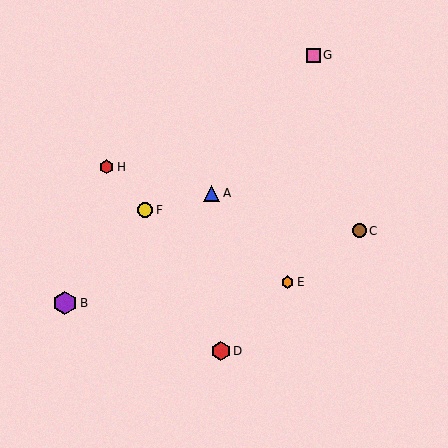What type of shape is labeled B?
Shape B is a purple hexagon.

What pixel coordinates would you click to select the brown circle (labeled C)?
Click at (359, 231) to select the brown circle C.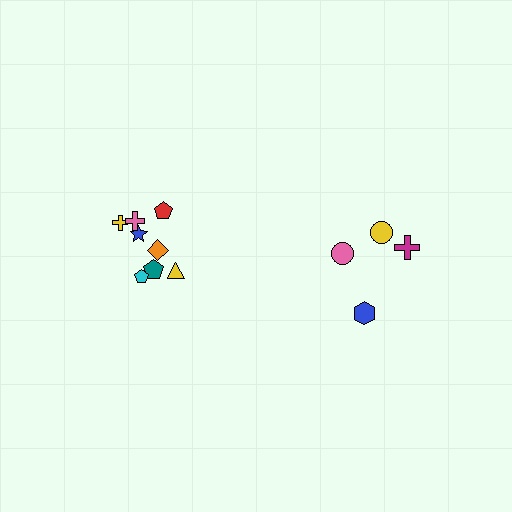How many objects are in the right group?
There are 4 objects.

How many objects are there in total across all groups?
There are 12 objects.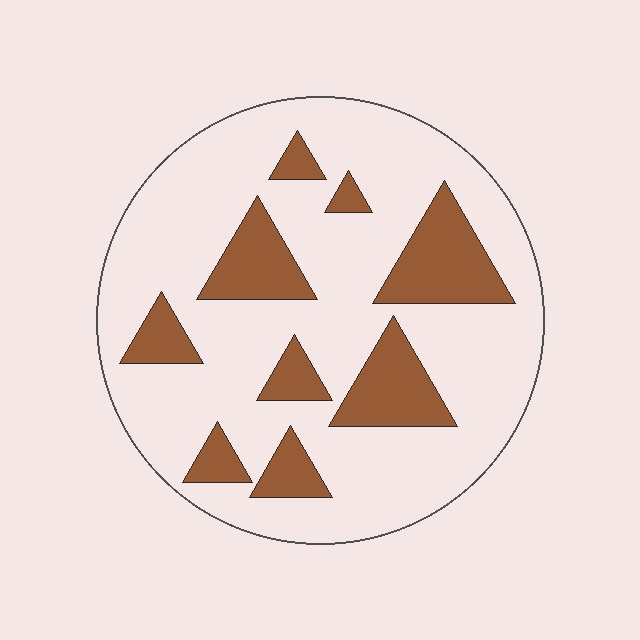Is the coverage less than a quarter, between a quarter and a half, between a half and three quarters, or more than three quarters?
Less than a quarter.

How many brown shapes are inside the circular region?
9.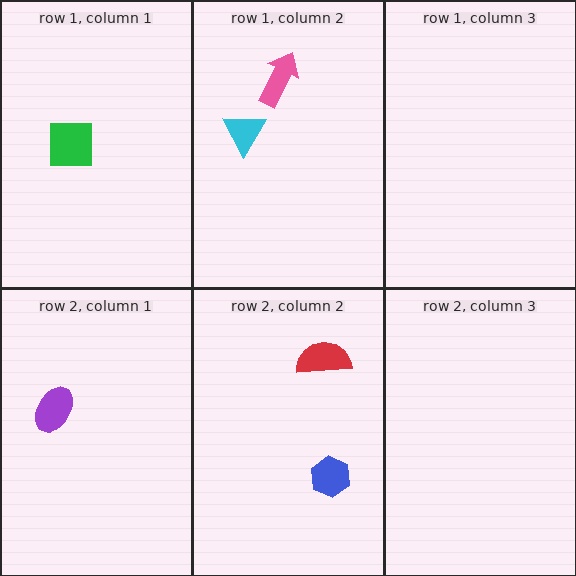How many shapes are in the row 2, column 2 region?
2.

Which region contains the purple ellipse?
The row 2, column 1 region.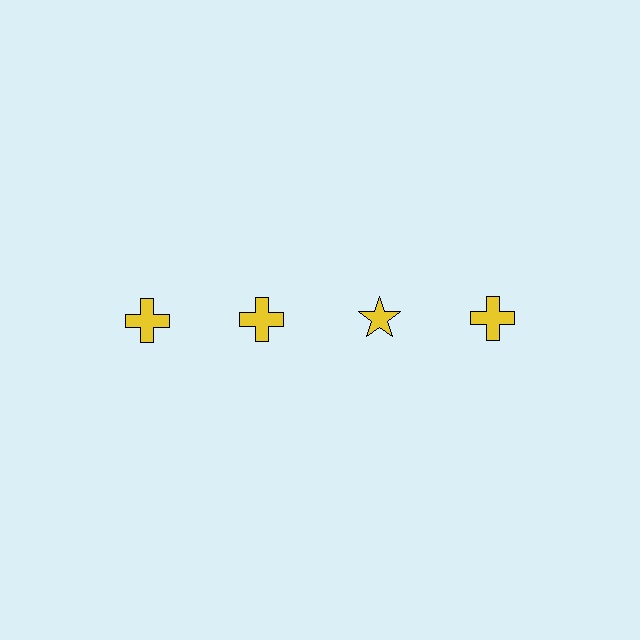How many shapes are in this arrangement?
There are 4 shapes arranged in a grid pattern.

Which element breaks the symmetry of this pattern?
The yellow star in the top row, center column breaks the symmetry. All other shapes are yellow crosses.